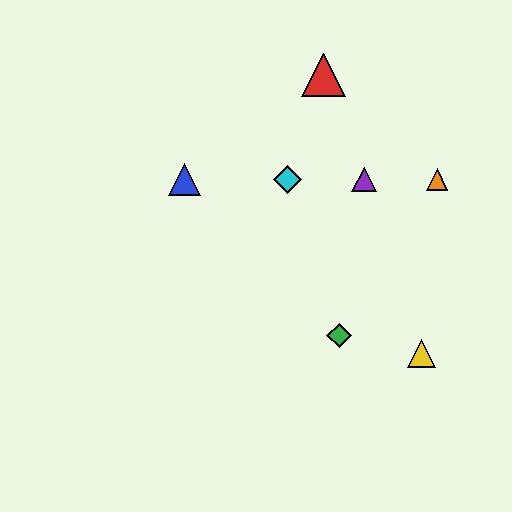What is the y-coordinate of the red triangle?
The red triangle is at y≈75.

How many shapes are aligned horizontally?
4 shapes (the blue triangle, the purple triangle, the orange triangle, the cyan diamond) are aligned horizontally.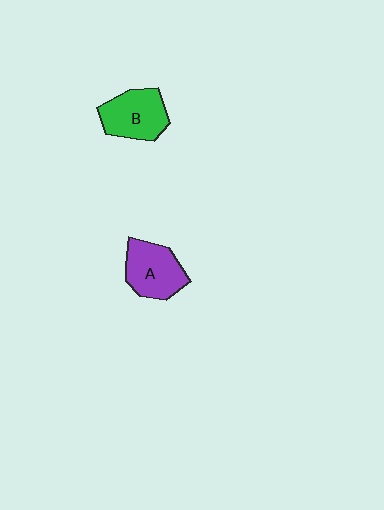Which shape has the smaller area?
Shape A (purple).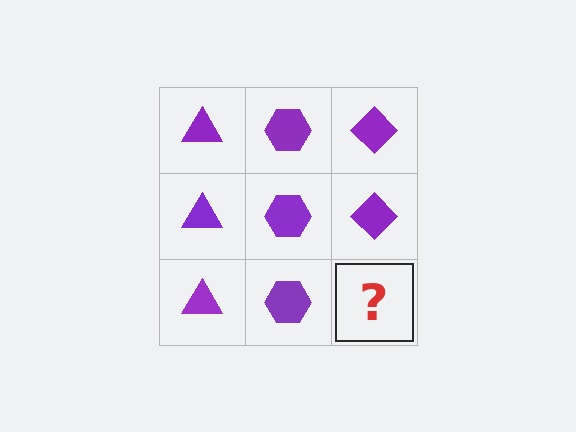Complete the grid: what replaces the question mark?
The question mark should be replaced with a purple diamond.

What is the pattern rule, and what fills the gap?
The rule is that each column has a consistent shape. The gap should be filled with a purple diamond.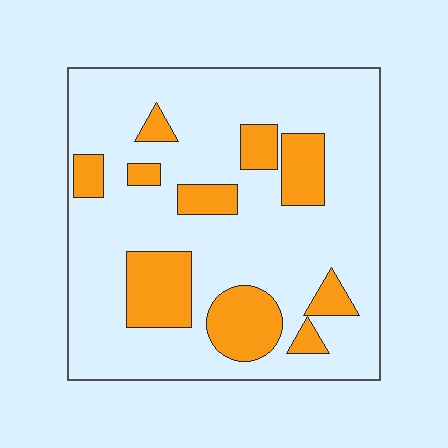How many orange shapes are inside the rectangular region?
10.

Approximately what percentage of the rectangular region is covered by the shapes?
Approximately 20%.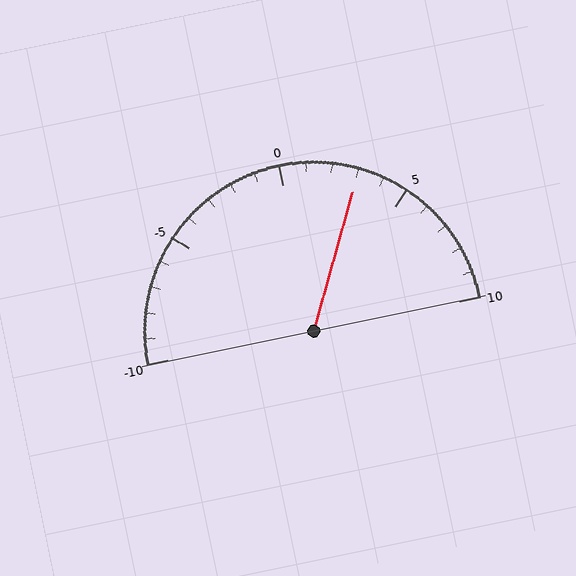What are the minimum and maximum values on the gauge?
The gauge ranges from -10 to 10.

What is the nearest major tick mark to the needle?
The nearest major tick mark is 5.